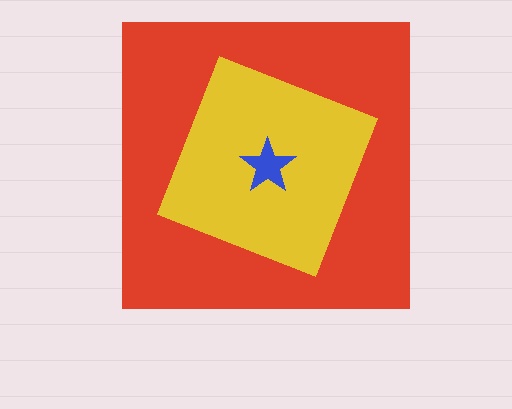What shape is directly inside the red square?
The yellow diamond.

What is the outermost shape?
The red square.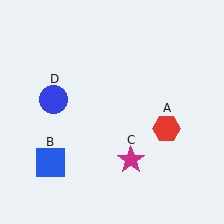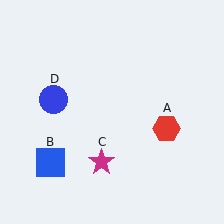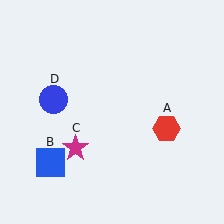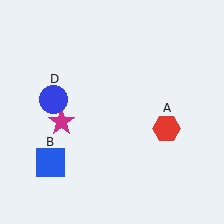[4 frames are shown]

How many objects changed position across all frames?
1 object changed position: magenta star (object C).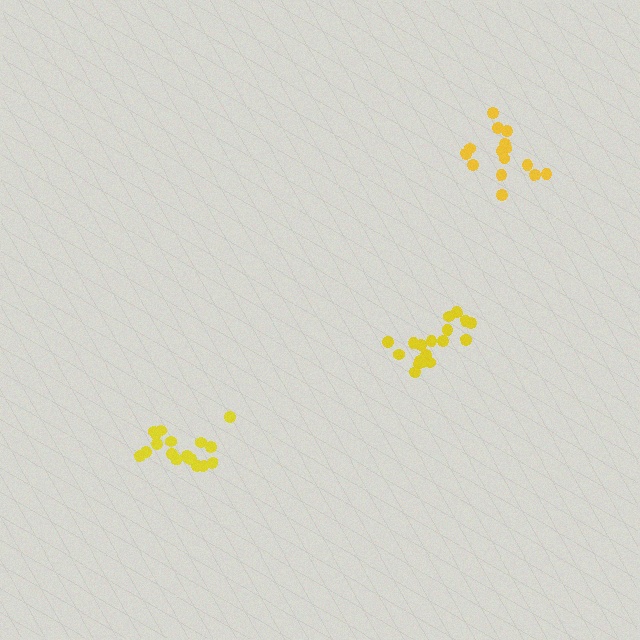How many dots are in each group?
Group 1: 17 dots, Group 2: 18 dots, Group 3: 15 dots (50 total).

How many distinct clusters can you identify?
There are 3 distinct clusters.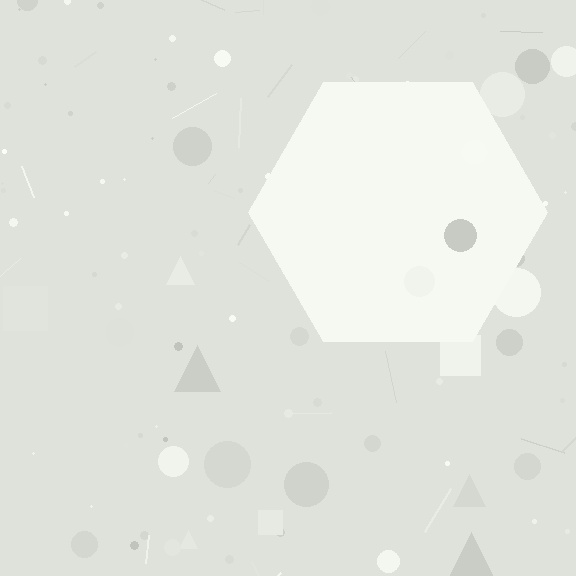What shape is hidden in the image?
A hexagon is hidden in the image.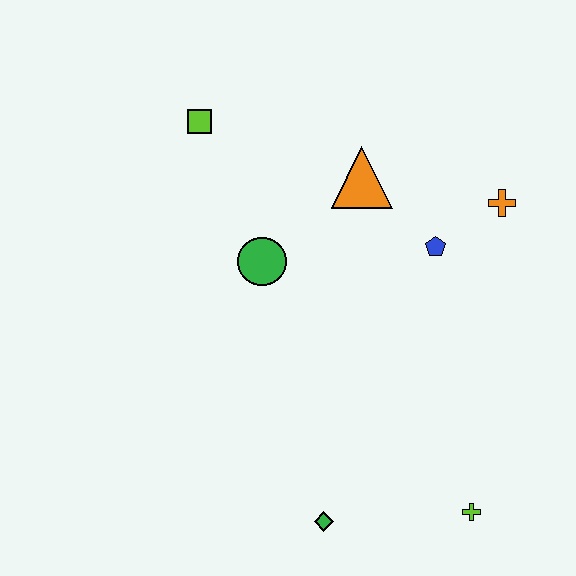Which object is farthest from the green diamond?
The lime square is farthest from the green diamond.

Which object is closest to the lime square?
The green circle is closest to the lime square.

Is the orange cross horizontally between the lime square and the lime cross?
No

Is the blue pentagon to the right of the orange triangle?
Yes